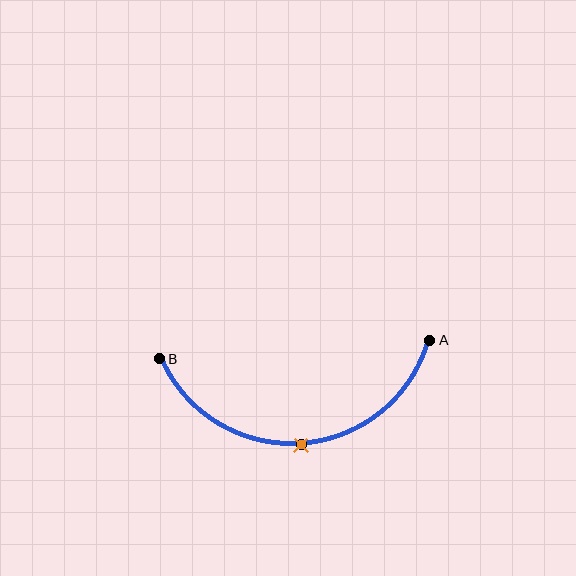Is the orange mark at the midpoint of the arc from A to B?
Yes. The orange mark lies on the arc at equal arc-length from both A and B — it is the arc midpoint.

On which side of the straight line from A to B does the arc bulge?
The arc bulges below the straight line connecting A and B.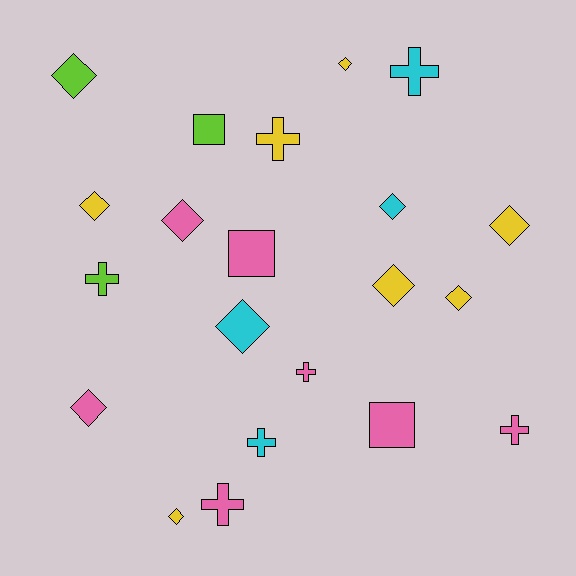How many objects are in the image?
There are 21 objects.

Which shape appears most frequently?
Diamond, with 11 objects.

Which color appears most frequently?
Yellow, with 7 objects.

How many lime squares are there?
There is 1 lime square.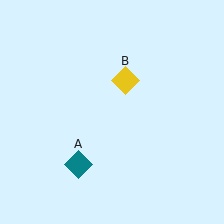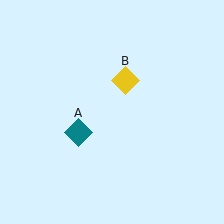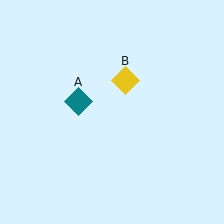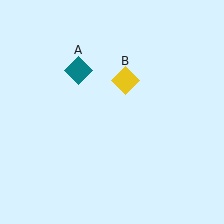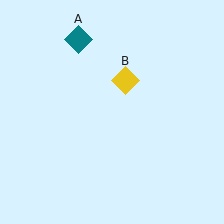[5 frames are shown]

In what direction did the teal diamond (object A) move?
The teal diamond (object A) moved up.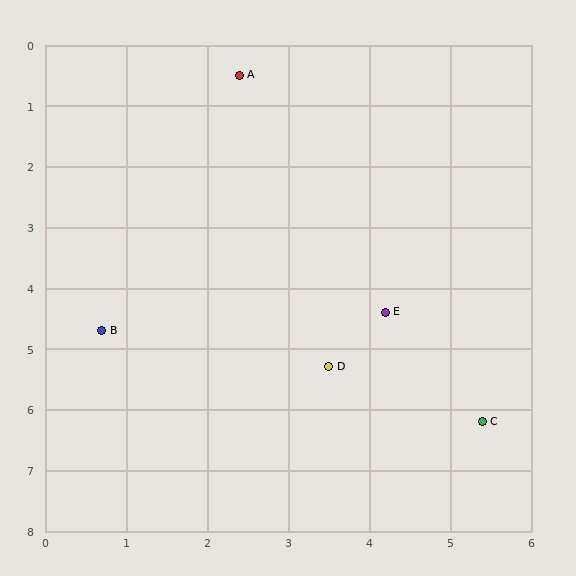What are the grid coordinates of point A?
Point A is at approximately (2.4, 0.5).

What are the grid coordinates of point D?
Point D is at approximately (3.5, 5.3).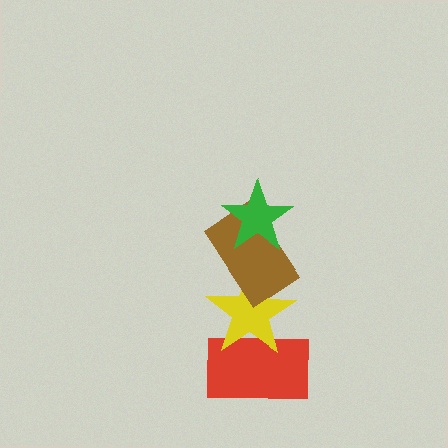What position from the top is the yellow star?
The yellow star is 3rd from the top.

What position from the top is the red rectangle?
The red rectangle is 4th from the top.